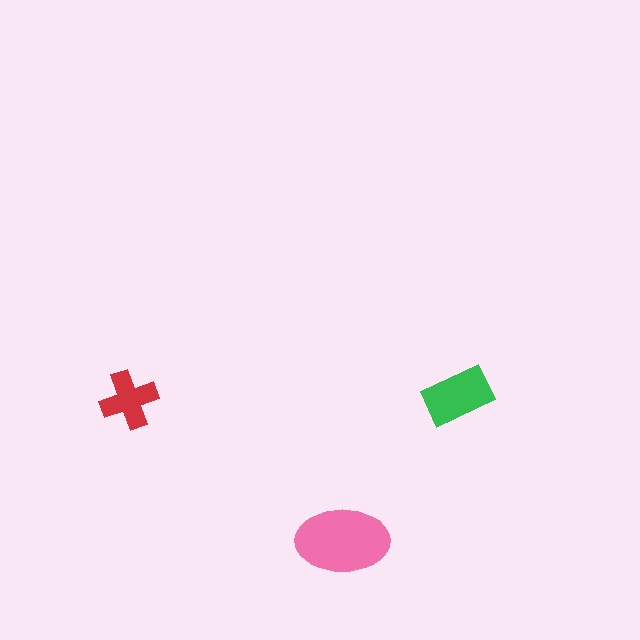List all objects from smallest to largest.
The red cross, the green rectangle, the pink ellipse.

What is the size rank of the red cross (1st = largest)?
3rd.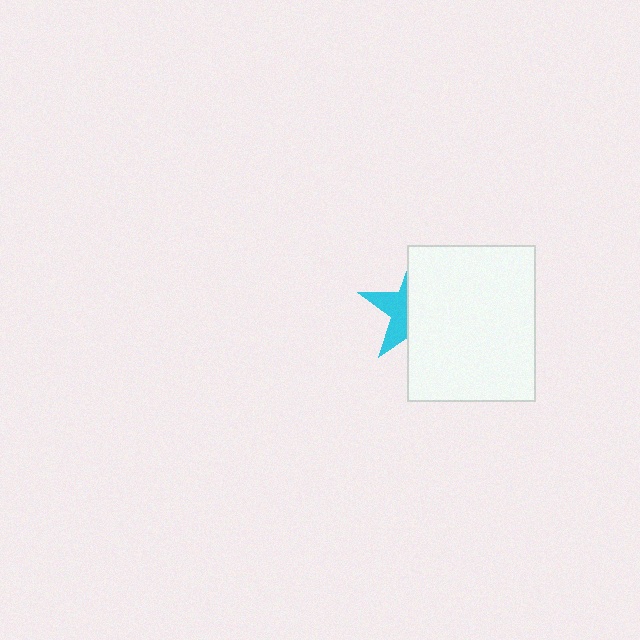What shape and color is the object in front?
The object in front is a white rectangle.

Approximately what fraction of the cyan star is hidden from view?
Roughly 61% of the cyan star is hidden behind the white rectangle.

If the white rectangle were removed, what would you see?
You would see the complete cyan star.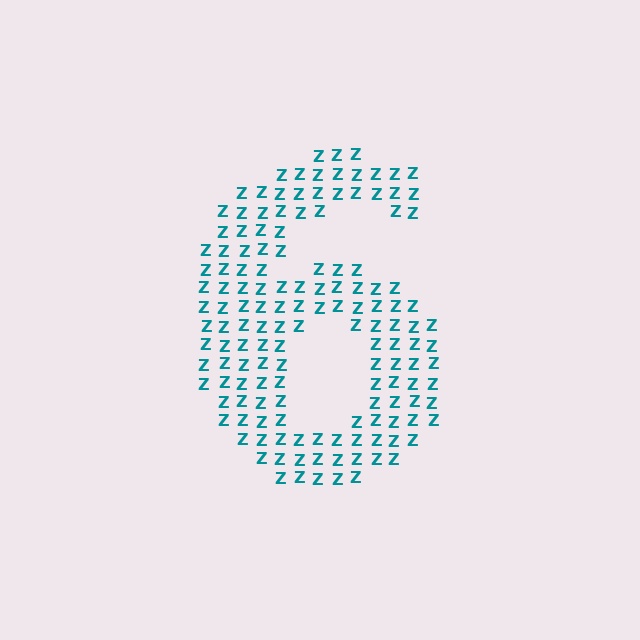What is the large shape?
The large shape is the digit 6.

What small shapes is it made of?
It is made of small letter Z's.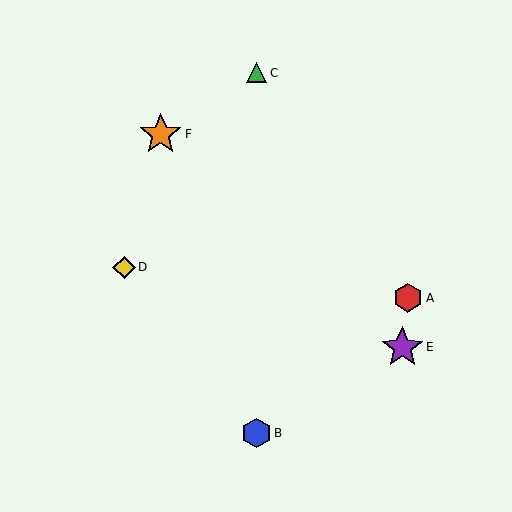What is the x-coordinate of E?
Object E is at x≈402.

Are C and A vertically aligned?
No, C is at x≈257 and A is at x≈408.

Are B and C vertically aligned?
Yes, both are at x≈257.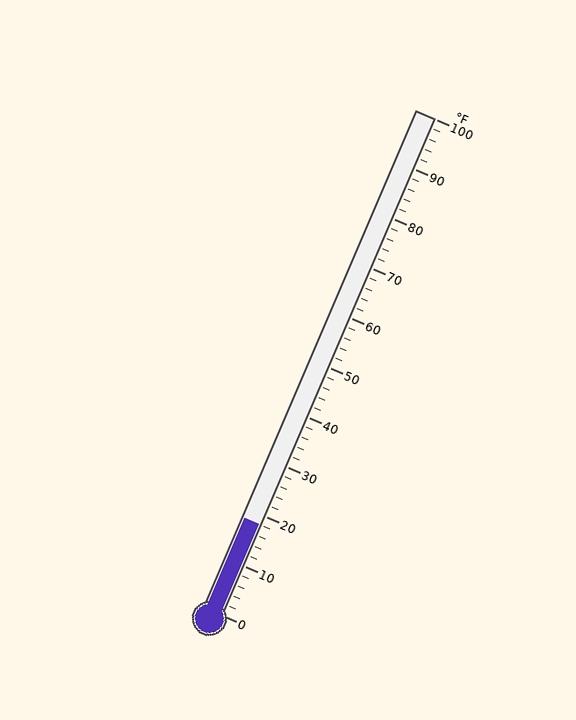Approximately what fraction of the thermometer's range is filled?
The thermometer is filled to approximately 20% of its range.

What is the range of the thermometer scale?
The thermometer scale ranges from 0°F to 100°F.